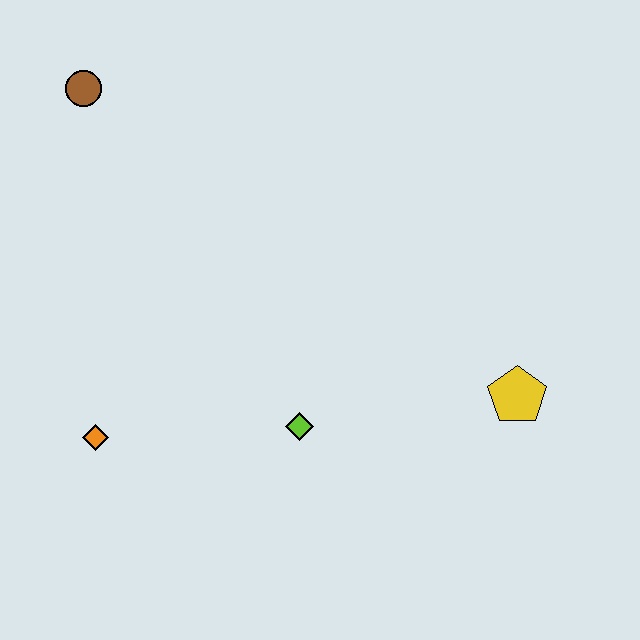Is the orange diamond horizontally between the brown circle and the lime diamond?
Yes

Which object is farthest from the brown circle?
The yellow pentagon is farthest from the brown circle.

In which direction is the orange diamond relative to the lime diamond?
The orange diamond is to the left of the lime diamond.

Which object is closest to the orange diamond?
The lime diamond is closest to the orange diamond.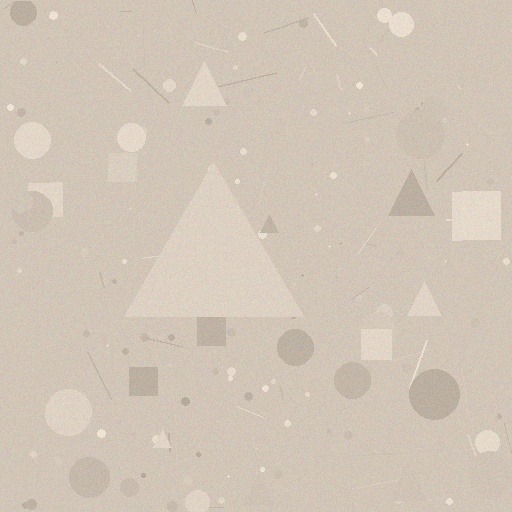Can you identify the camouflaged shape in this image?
The camouflaged shape is a triangle.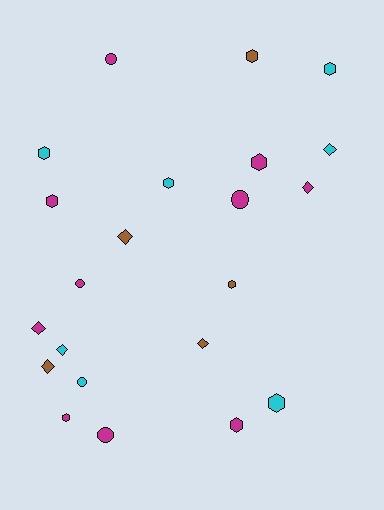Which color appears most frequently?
Magenta, with 10 objects.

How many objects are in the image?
There are 22 objects.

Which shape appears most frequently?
Hexagon, with 10 objects.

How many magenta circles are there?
There are 4 magenta circles.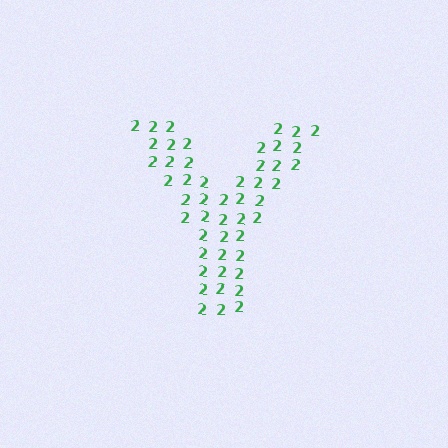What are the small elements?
The small elements are digit 2's.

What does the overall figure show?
The overall figure shows the letter Y.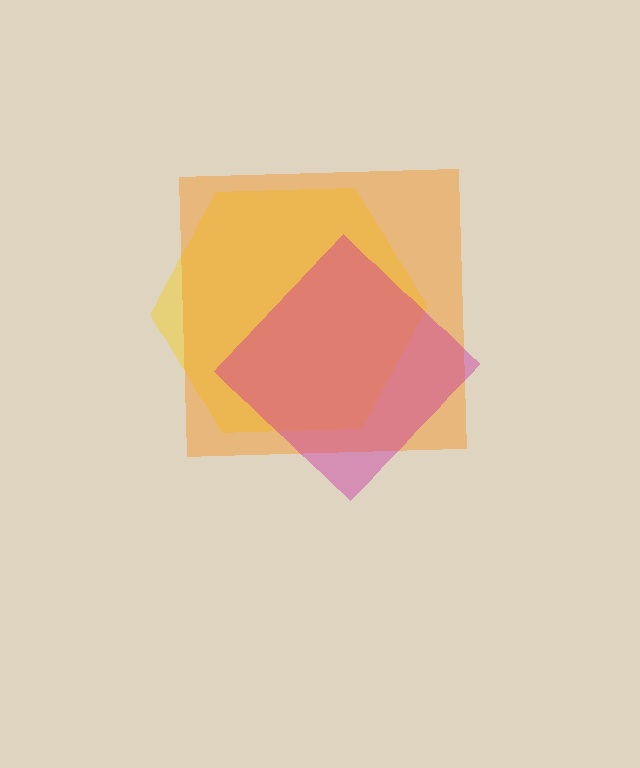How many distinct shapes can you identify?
There are 3 distinct shapes: a yellow hexagon, an orange square, a magenta diamond.